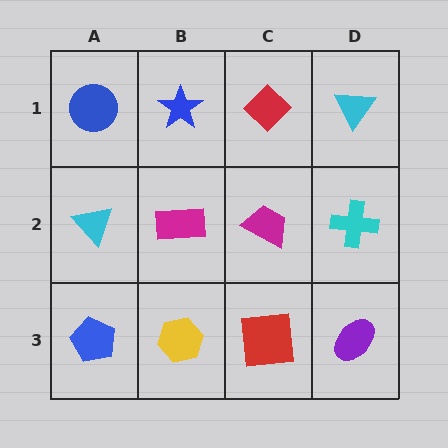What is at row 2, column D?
A cyan cross.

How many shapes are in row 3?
4 shapes.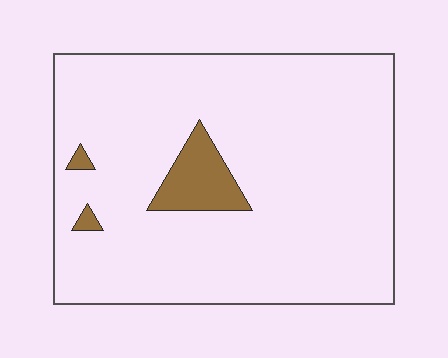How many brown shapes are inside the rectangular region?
3.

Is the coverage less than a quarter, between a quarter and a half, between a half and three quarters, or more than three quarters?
Less than a quarter.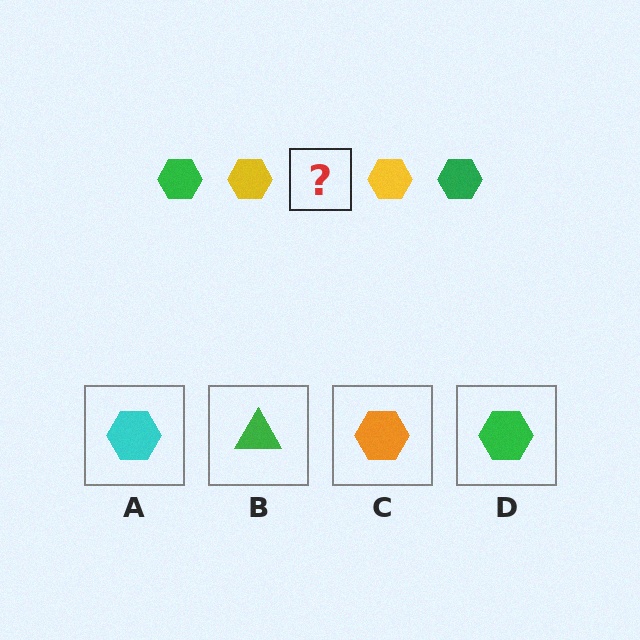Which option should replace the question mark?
Option D.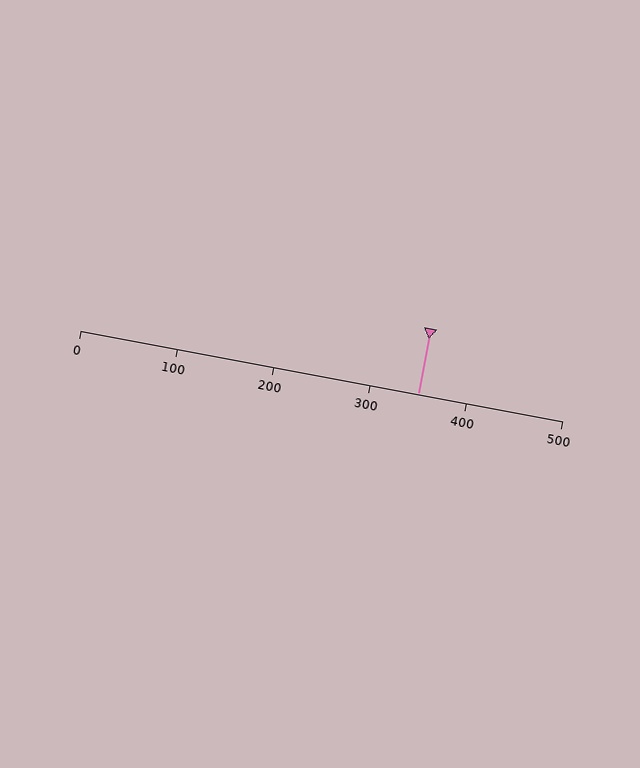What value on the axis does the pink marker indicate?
The marker indicates approximately 350.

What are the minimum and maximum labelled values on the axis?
The axis runs from 0 to 500.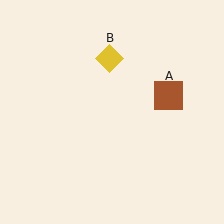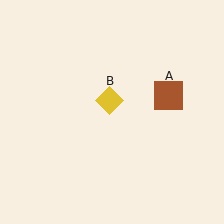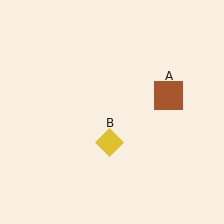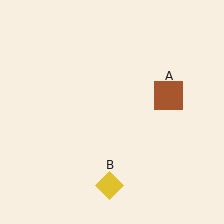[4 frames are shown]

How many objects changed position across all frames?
1 object changed position: yellow diamond (object B).